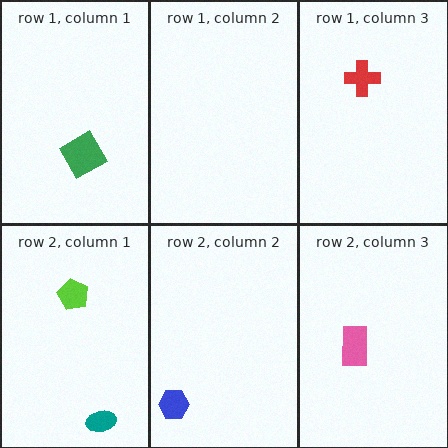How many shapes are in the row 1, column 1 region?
1.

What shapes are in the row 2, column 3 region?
The pink rectangle.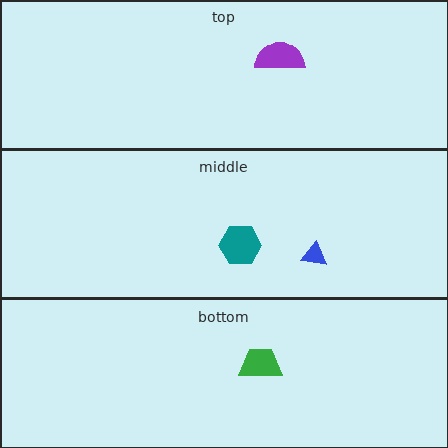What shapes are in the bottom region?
The green trapezoid.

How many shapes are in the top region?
1.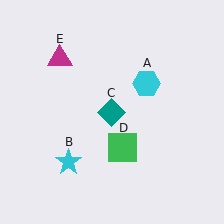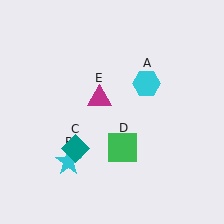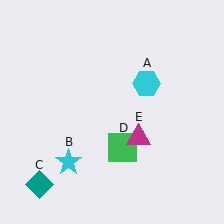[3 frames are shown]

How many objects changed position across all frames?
2 objects changed position: teal diamond (object C), magenta triangle (object E).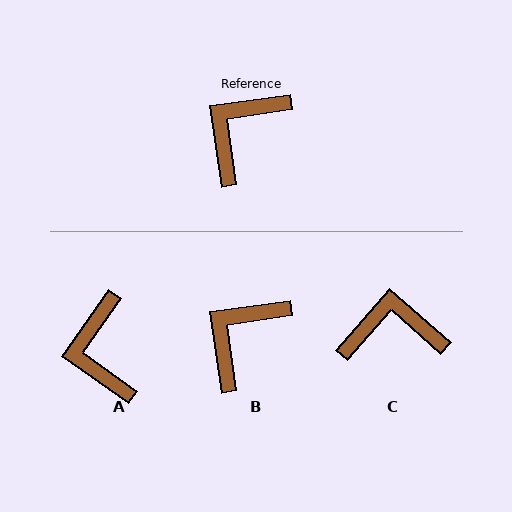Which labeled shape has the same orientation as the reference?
B.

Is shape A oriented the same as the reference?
No, it is off by about 46 degrees.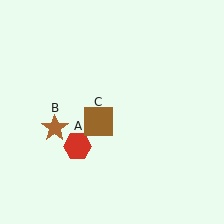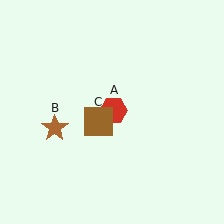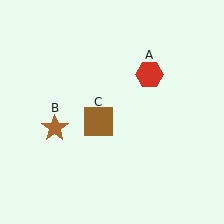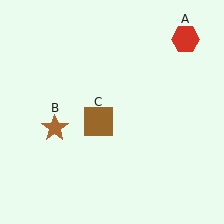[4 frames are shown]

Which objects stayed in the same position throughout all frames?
Brown star (object B) and brown square (object C) remained stationary.